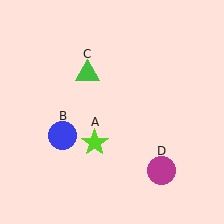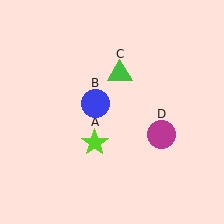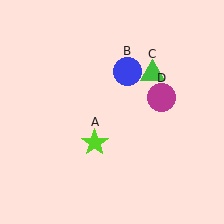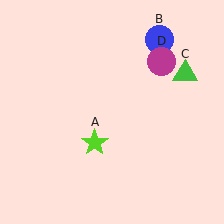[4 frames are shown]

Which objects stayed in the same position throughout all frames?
Lime star (object A) remained stationary.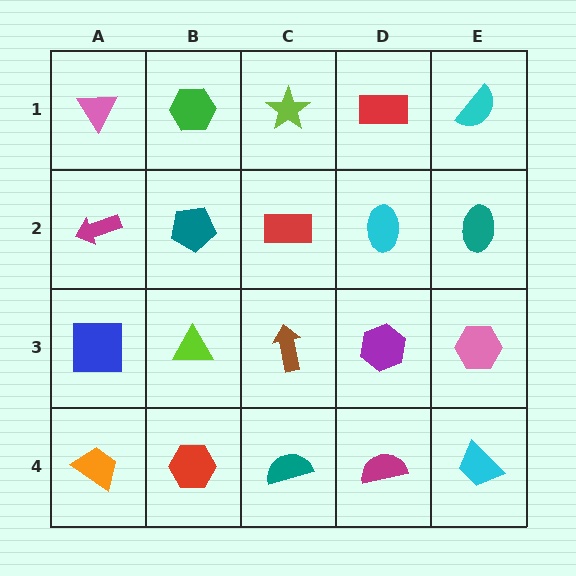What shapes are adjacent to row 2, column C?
A lime star (row 1, column C), a brown arrow (row 3, column C), a teal pentagon (row 2, column B), a cyan ellipse (row 2, column D).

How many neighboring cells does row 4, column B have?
3.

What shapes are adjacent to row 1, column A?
A magenta arrow (row 2, column A), a green hexagon (row 1, column B).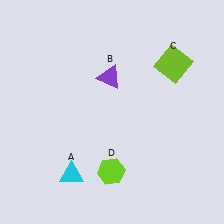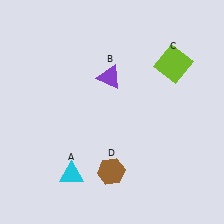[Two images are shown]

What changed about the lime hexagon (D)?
In Image 1, D is lime. In Image 2, it changed to brown.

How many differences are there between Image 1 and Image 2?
There is 1 difference between the two images.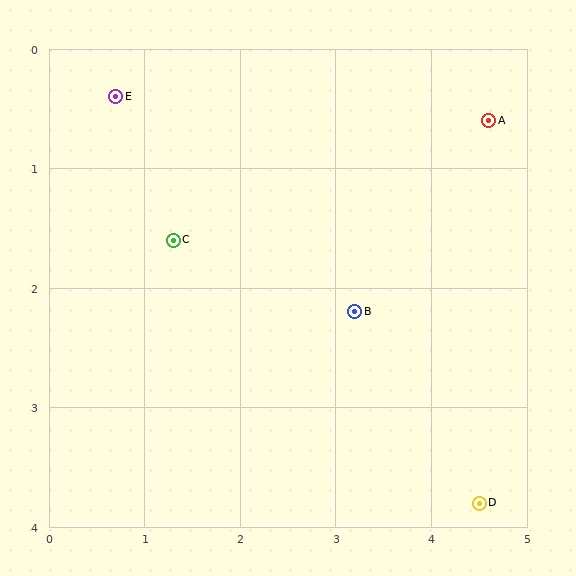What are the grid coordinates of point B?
Point B is at approximately (3.2, 2.2).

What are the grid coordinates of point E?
Point E is at approximately (0.7, 0.4).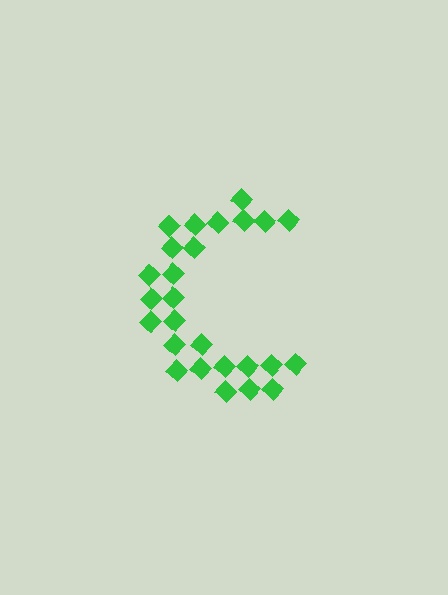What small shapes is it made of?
It is made of small diamonds.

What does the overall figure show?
The overall figure shows the letter C.